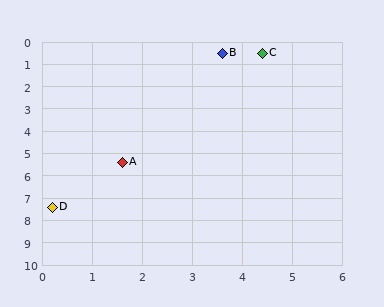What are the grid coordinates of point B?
Point B is at approximately (3.6, 0.5).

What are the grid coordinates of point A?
Point A is at approximately (1.6, 5.4).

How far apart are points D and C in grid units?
Points D and C are about 8.1 grid units apart.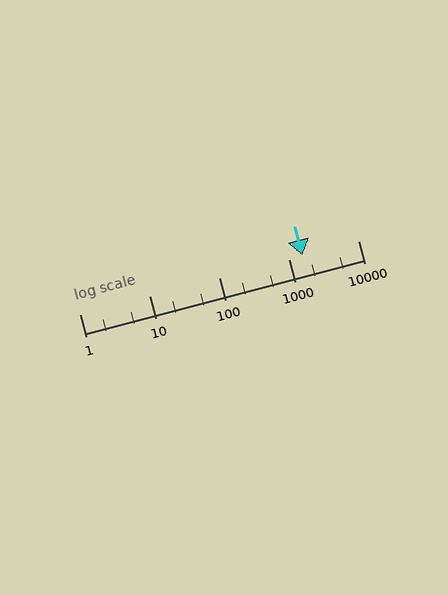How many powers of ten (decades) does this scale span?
The scale spans 4 decades, from 1 to 10000.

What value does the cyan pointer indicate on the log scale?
The pointer indicates approximately 1600.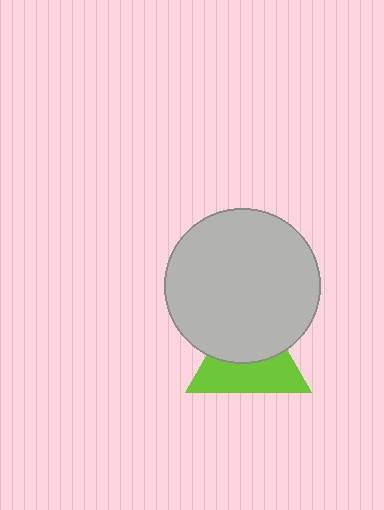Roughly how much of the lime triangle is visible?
About half of it is visible (roughly 52%).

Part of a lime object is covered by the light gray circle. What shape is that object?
It is a triangle.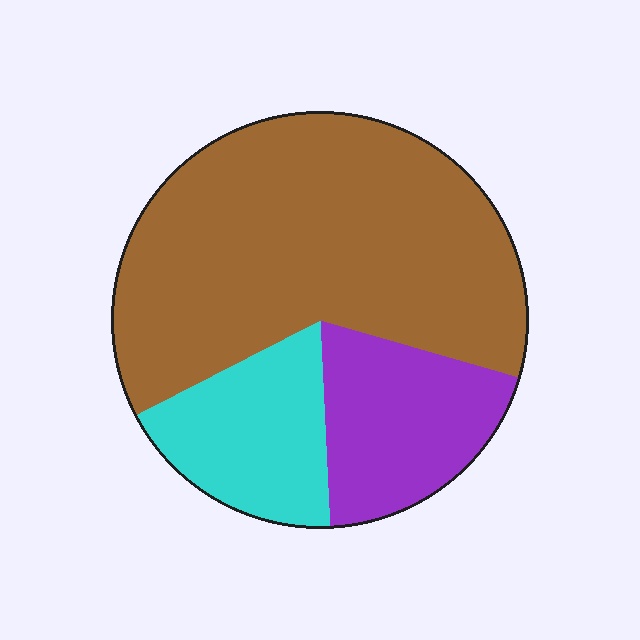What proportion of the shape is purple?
Purple takes up between a sixth and a third of the shape.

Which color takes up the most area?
Brown, at roughly 60%.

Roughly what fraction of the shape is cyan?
Cyan takes up about one sixth (1/6) of the shape.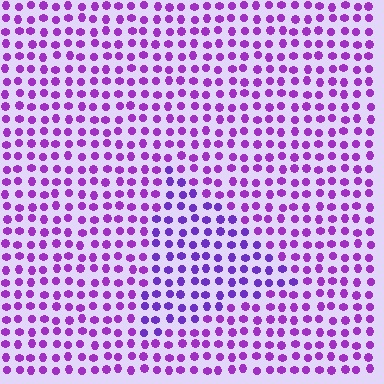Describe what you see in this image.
The image is filled with small purple elements in a uniform arrangement. A triangle-shaped region is visible where the elements are tinted to a slightly different hue, forming a subtle color boundary.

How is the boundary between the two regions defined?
The boundary is defined purely by a slight shift in hue (about 21 degrees). Spacing, size, and orientation are identical on both sides.